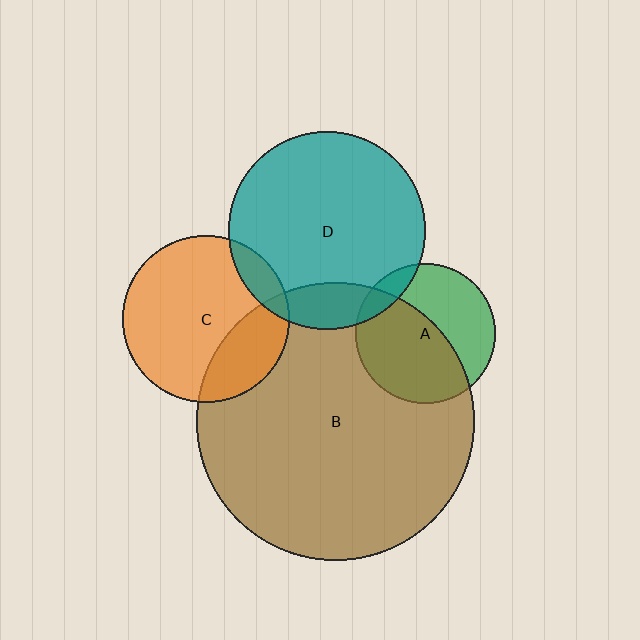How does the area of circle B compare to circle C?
Approximately 2.8 times.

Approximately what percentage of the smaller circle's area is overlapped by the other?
Approximately 55%.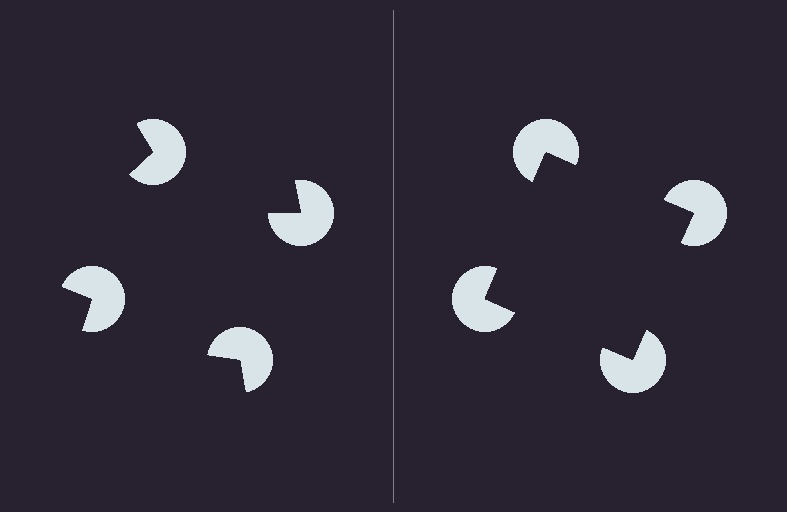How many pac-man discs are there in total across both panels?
8 — 4 on each side.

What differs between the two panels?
The pac-man discs are positioned identically on both sides; only the wedge orientations differ. On the right they align to a square; on the left they are misaligned.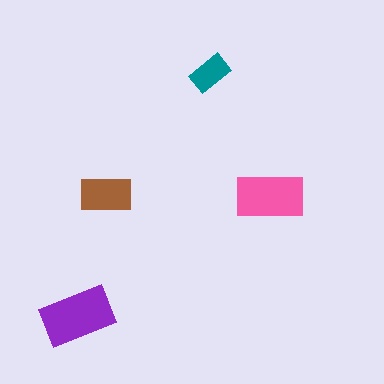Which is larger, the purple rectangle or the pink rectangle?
The purple one.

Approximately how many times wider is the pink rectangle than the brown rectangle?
About 1.5 times wider.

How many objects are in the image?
There are 4 objects in the image.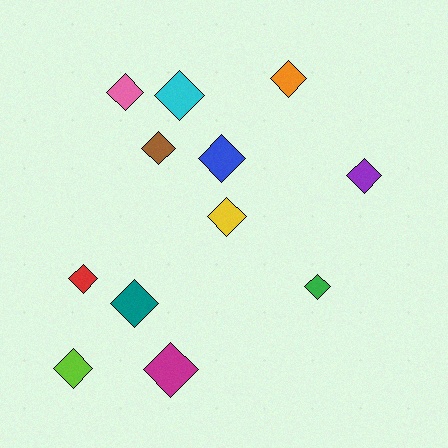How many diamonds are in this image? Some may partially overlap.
There are 12 diamonds.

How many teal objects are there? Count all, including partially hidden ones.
There is 1 teal object.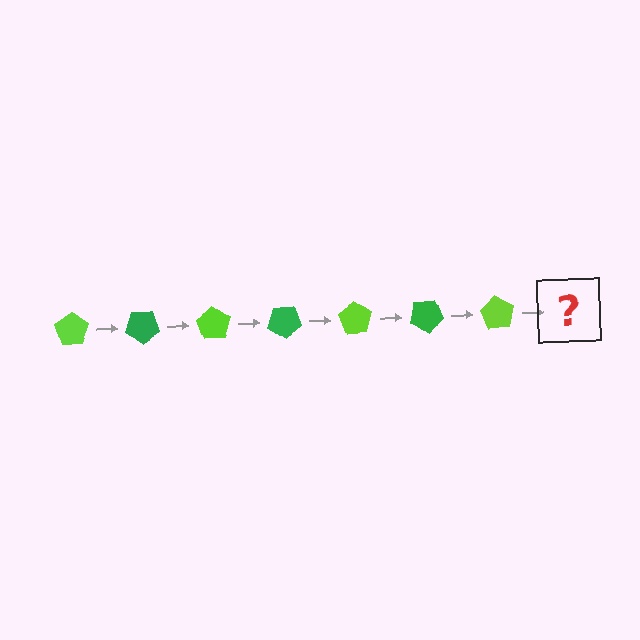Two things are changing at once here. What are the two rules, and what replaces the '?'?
The two rules are that it rotates 35 degrees each step and the color cycles through lime and green. The '?' should be a green pentagon, rotated 245 degrees from the start.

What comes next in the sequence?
The next element should be a green pentagon, rotated 245 degrees from the start.